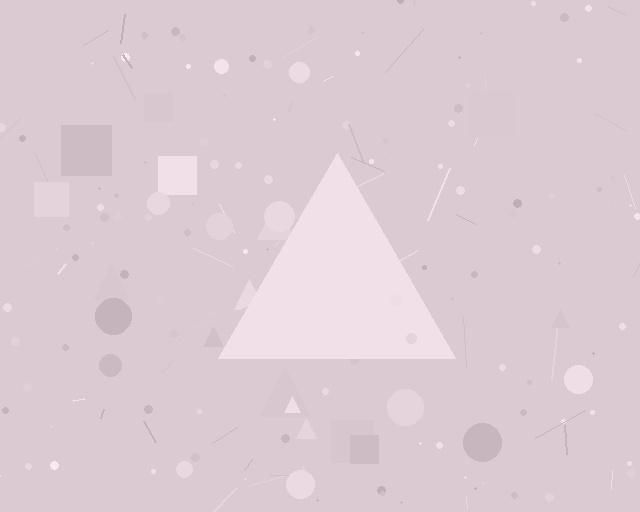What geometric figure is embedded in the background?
A triangle is embedded in the background.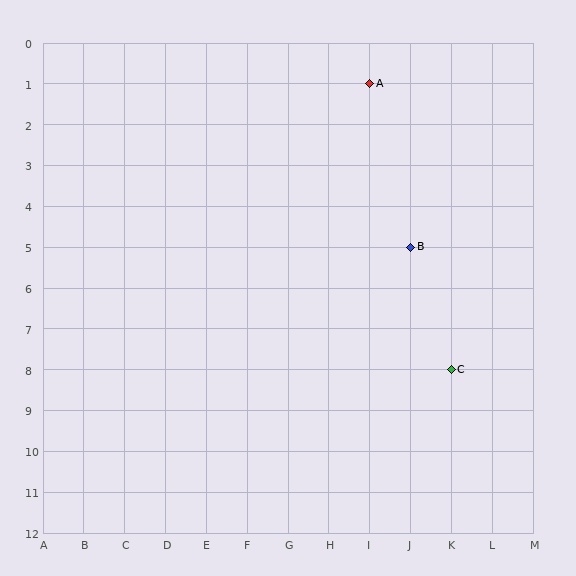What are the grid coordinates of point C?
Point C is at grid coordinates (K, 8).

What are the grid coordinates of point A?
Point A is at grid coordinates (I, 1).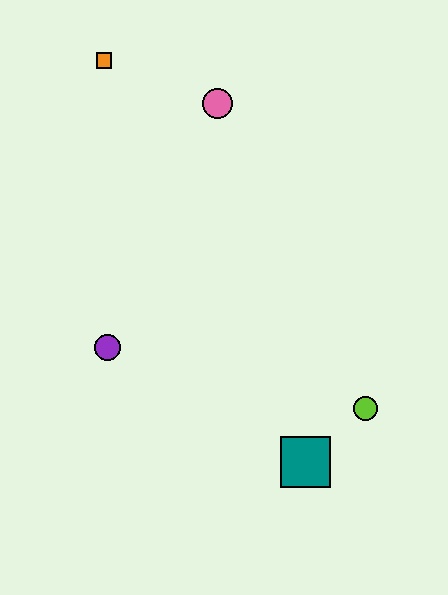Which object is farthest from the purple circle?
The orange square is farthest from the purple circle.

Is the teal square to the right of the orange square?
Yes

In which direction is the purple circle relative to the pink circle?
The purple circle is below the pink circle.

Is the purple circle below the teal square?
No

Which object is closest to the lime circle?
The teal square is closest to the lime circle.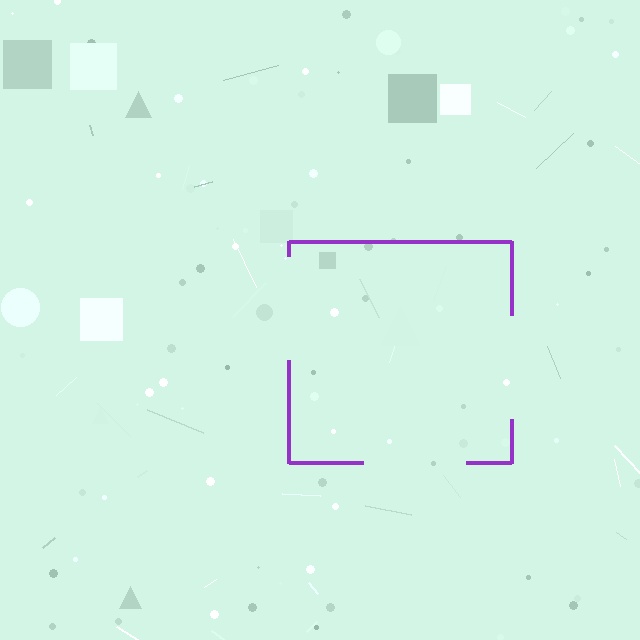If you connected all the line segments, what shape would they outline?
They would outline a square.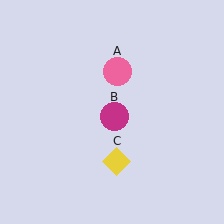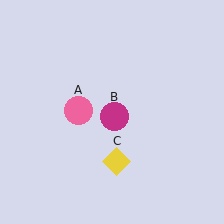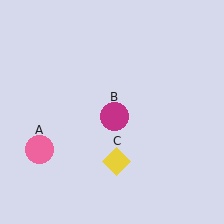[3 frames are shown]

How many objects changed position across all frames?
1 object changed position: pink circle (object A).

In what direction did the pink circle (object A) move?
The pink circle (object A) moved down and to the left.